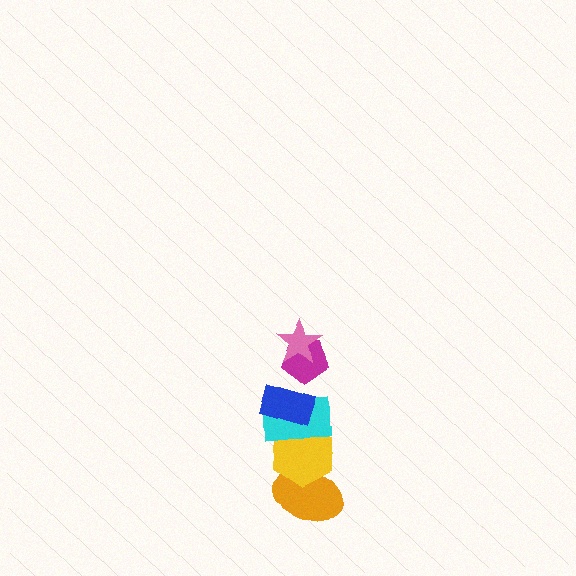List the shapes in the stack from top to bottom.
From top to bottom: the pink star, the magenta pentagon, the blue rectangle, the cyan rectangle, the yellow hexagon, the orange ellipse.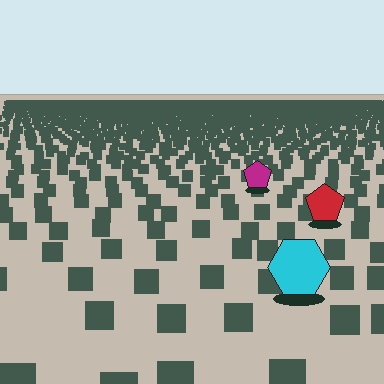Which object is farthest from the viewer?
The magenta pentagon is farthest from the viewer. It appears smaller and the ground texture around it is denser.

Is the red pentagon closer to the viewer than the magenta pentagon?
Yes. The red pentagon is closer — you can tell from the texture gradient: the ground texture is coarser near it.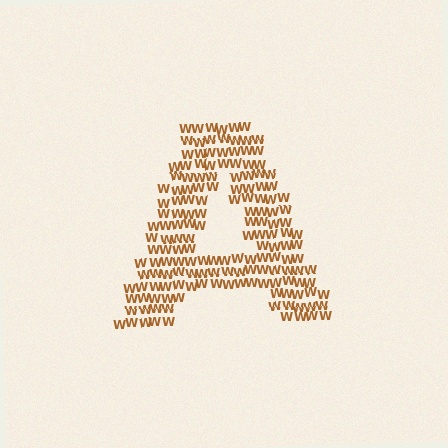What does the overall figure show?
The overall figure shows the letter A.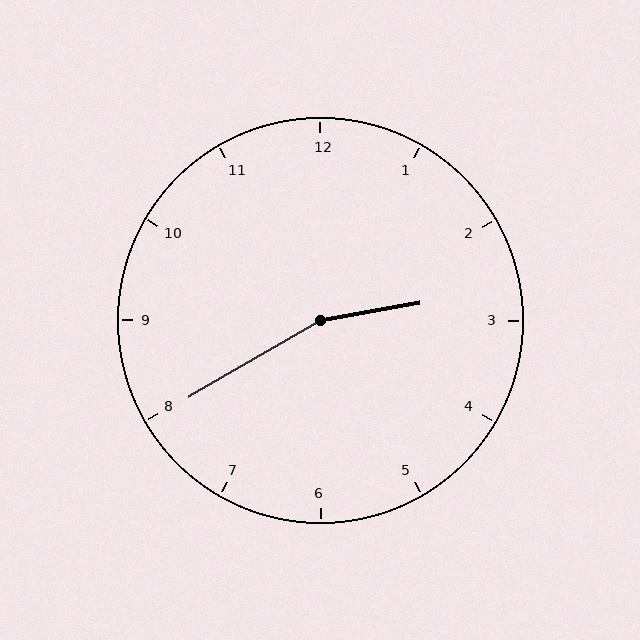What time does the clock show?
2:40.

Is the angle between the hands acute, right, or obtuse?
It is obtuse.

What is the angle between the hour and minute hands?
Approximately 160 degrees.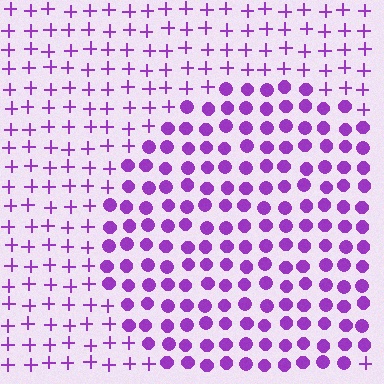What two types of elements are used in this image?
The image uses circles inside the circle region and plus signs outside it.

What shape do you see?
I see a circle.